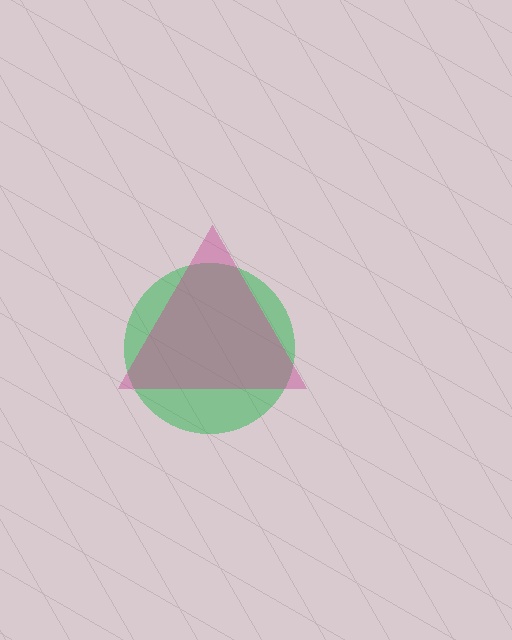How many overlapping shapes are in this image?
There are 2 overlapping shapes in the image.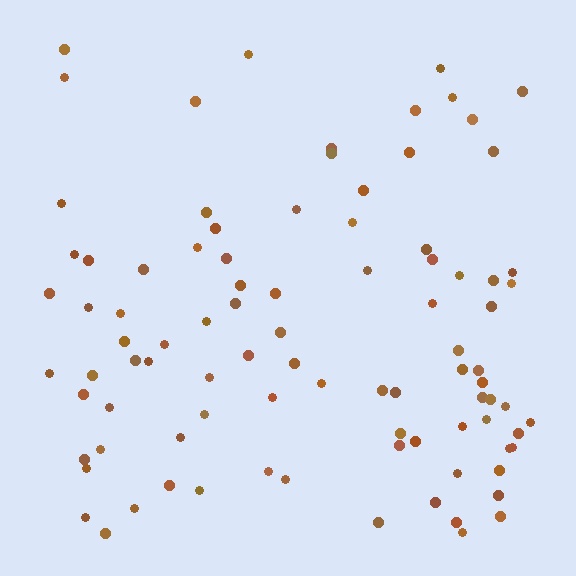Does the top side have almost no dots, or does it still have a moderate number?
Still a moderate number, just noticeably fewer than the bottom.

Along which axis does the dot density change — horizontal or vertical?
Vertical.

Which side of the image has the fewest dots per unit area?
The top.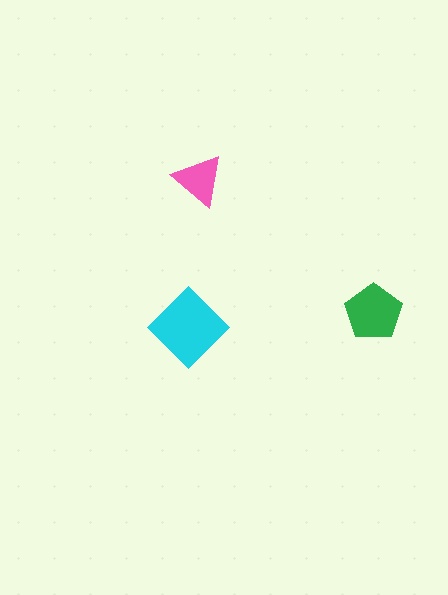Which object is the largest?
The cyan diamond.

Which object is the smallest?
The pink triangle.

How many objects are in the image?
There are 3 objects in the image.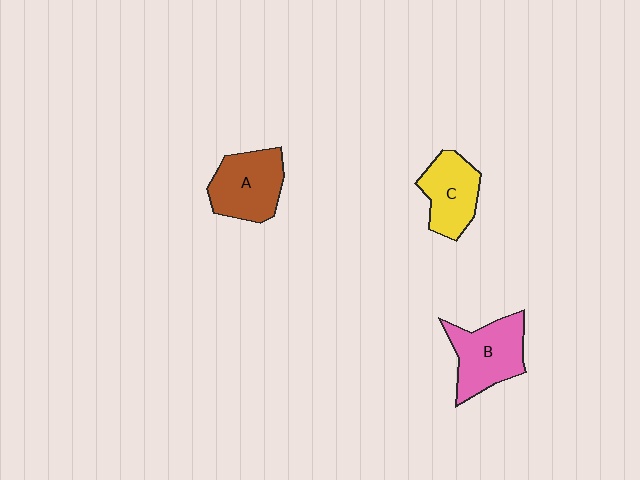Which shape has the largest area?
Shape B (pink).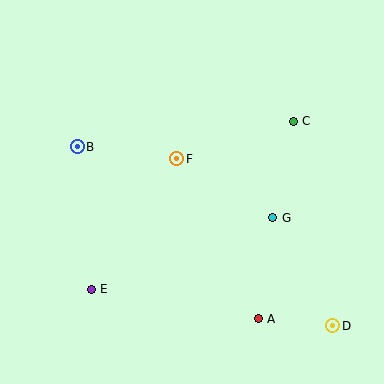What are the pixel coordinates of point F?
Point F is at (177, 159).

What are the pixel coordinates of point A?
Point A is at (258, 319).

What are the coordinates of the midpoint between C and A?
The midpoint between C and A is at (276, 220).